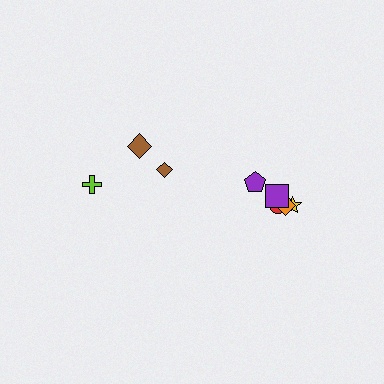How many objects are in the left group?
There are 3 objects.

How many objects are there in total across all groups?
There are 8 objects.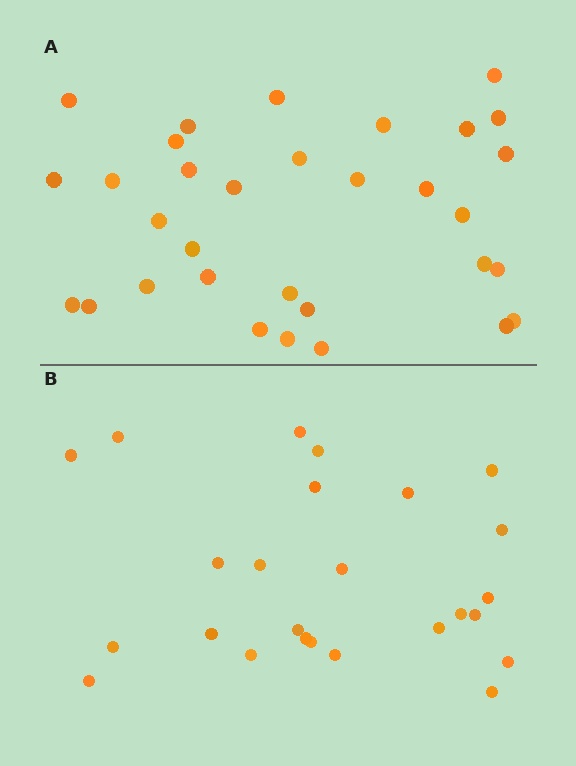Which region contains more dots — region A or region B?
Region A (the top region) has more dots.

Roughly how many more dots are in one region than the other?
Region A has roughly 8 or so more dots than region B.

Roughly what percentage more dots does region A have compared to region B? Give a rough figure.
About 30% more.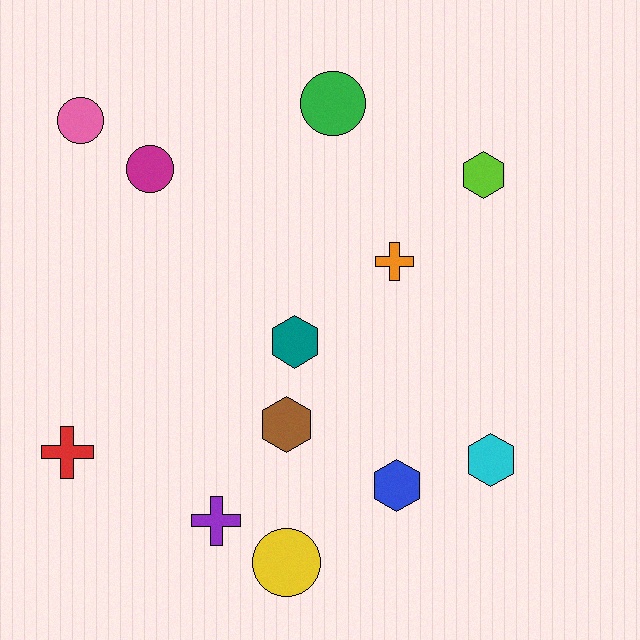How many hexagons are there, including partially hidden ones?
There are 5 hexagons.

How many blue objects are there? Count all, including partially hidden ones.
There is 1 blue object.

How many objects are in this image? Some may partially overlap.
There are 12 objects.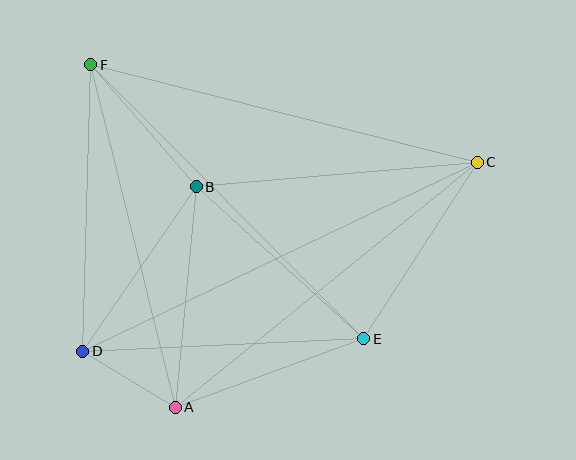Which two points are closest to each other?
Points A and D are closest to each other.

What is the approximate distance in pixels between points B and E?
The distance between B and E is approximately 226 pixels.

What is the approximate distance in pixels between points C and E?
The distance between C and E is approximately 210 pixels.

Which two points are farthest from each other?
Points C and D are farthest from each other.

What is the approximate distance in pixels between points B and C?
The distance between B and C is approximately 282 pixels.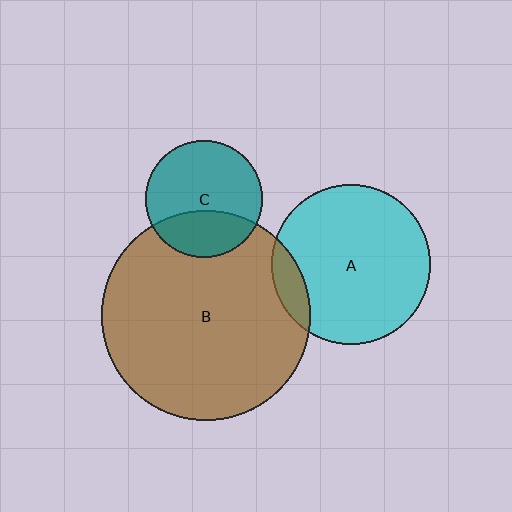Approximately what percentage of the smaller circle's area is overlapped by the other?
Approximately 10%.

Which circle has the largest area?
Circle B (brown).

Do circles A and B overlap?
Yes.